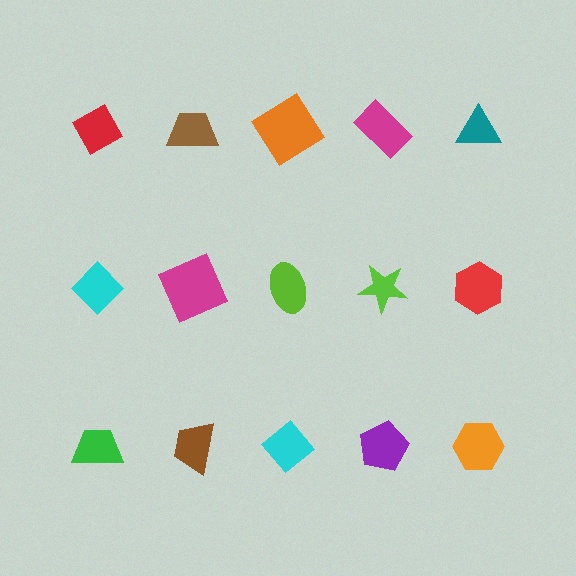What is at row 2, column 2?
A magenta square.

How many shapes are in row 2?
5 shapes.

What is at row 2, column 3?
A lime ellipse.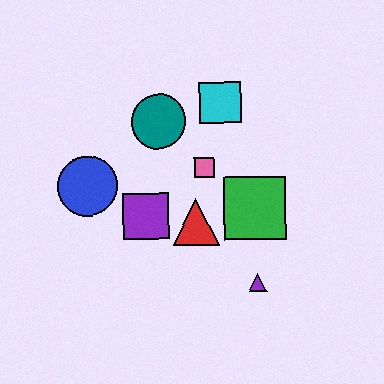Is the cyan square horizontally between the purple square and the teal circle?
No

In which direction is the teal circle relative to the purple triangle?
The teal circle is above the purple triangle.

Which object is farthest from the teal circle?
The purple triangle is farthest from the teal circle.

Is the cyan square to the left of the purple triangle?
Yes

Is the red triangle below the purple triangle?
No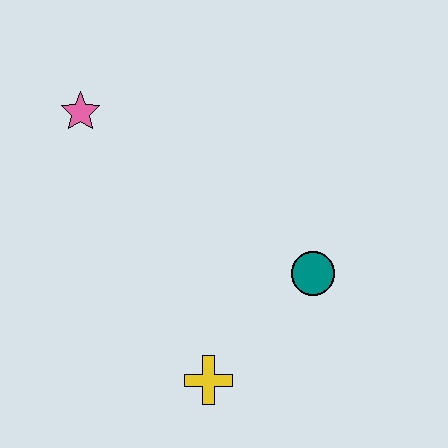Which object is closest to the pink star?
The teal circle is closest to the pink star.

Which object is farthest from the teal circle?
The pink star is farthest from the teal circle.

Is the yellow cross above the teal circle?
No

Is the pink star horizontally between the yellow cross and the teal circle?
No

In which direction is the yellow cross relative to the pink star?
The yellow cross is below the pink star.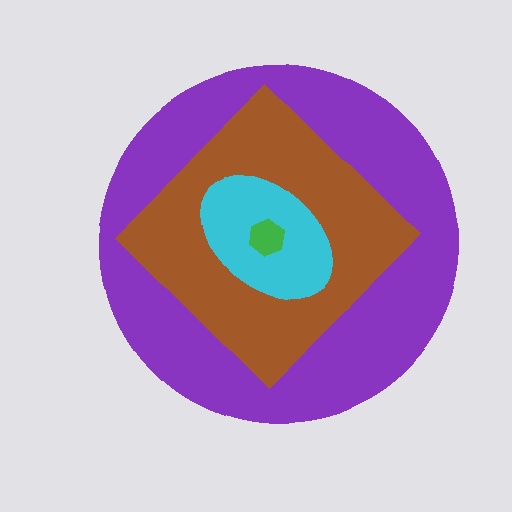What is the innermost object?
The green hexagon.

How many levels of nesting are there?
4.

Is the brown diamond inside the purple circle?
Yes.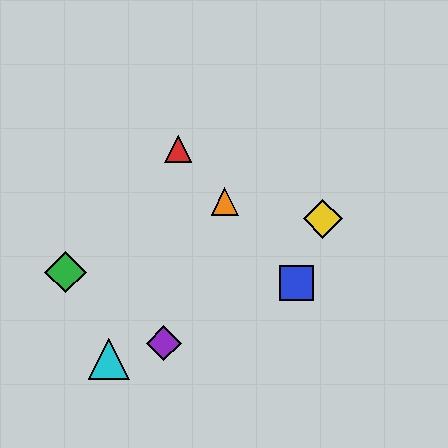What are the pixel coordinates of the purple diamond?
The purple diamond is at (164, 343).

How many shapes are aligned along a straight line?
3 shapes (the red triangle, the blue square, the orange triangle) are aligned along a straight line.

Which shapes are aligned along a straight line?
The red triangle, the blue square, the orange triangle are aligned along a straight line.